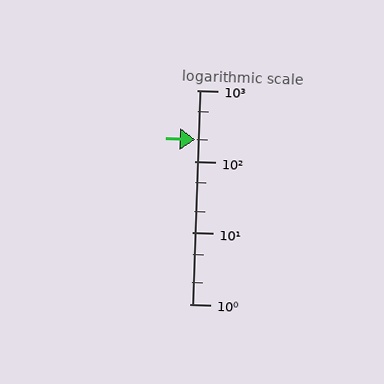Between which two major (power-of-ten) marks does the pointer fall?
The pointer is between 100 and 1000.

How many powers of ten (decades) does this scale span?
The scale spans 3 decades, from 1 to 1000.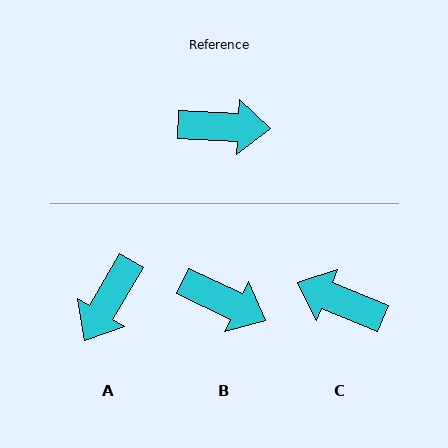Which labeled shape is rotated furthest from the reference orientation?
C, about 160 degrees away.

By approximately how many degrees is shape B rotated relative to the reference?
Approximately 22 degrees clockwise.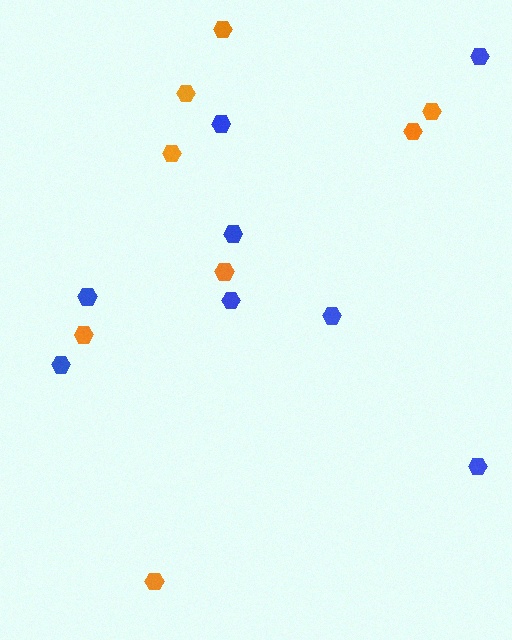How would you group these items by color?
There are 2 groups: one group of orange hexagons (8) and one group of blue hexagons (8).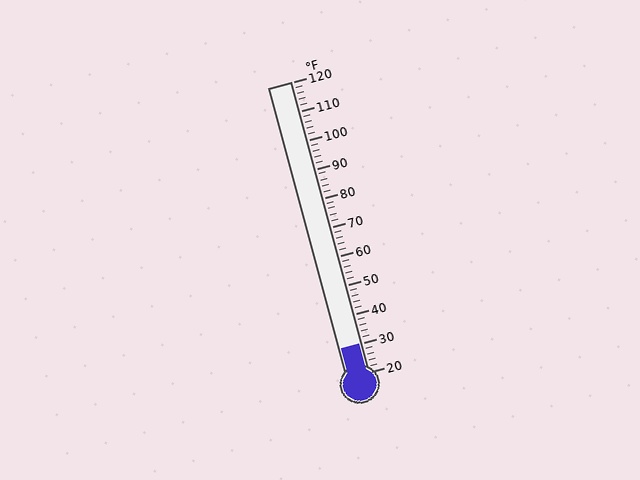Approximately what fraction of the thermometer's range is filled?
The thermometer is filled to approximately 10% of its range.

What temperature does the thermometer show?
The thermometer shows approximately 30°F.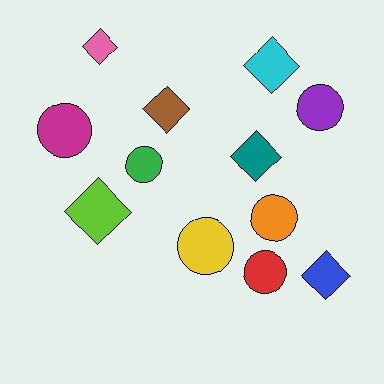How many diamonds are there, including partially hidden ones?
There are 6 diamonds.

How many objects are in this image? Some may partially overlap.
There are 12 objects.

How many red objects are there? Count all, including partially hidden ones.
There is 1 red object.